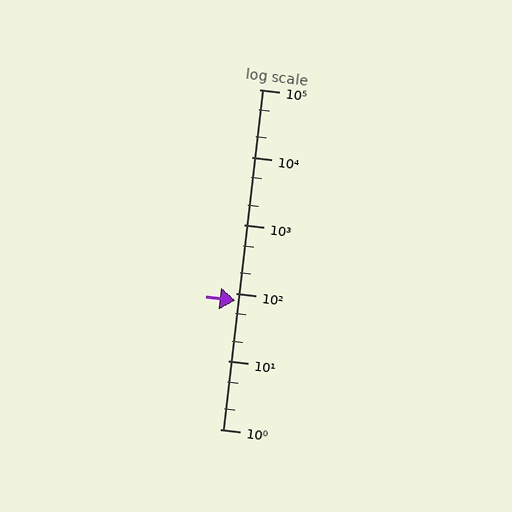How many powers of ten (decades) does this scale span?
The scale spans 5 decades, from 1 to 100000.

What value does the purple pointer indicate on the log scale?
The pointer indicates approximately 79.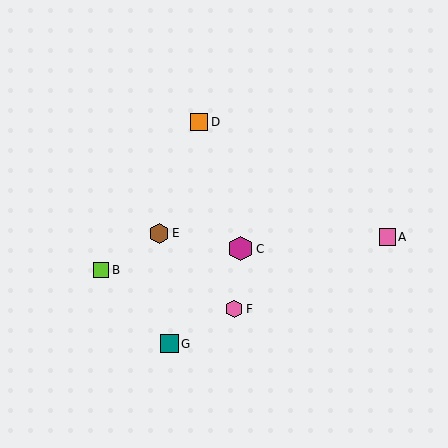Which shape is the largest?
The magenta hexagon (labeled C) is the largest.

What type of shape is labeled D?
Shape D is an orange square.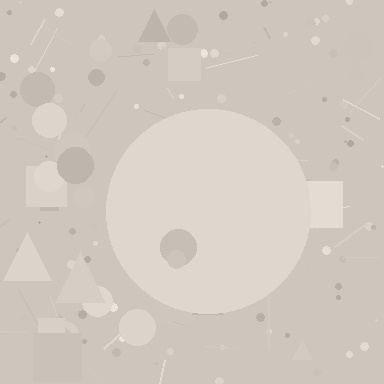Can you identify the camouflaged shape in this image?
The camouflaged shape is a circle.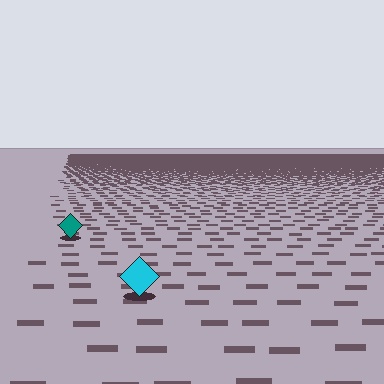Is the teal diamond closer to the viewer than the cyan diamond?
No. The cyan diamond is closer — you can tell from the texture gradient: the ground texture is coarser near it.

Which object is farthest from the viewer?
The teal diamond is farthest from the viewer. It appears smaller and the ground texture around it is denser.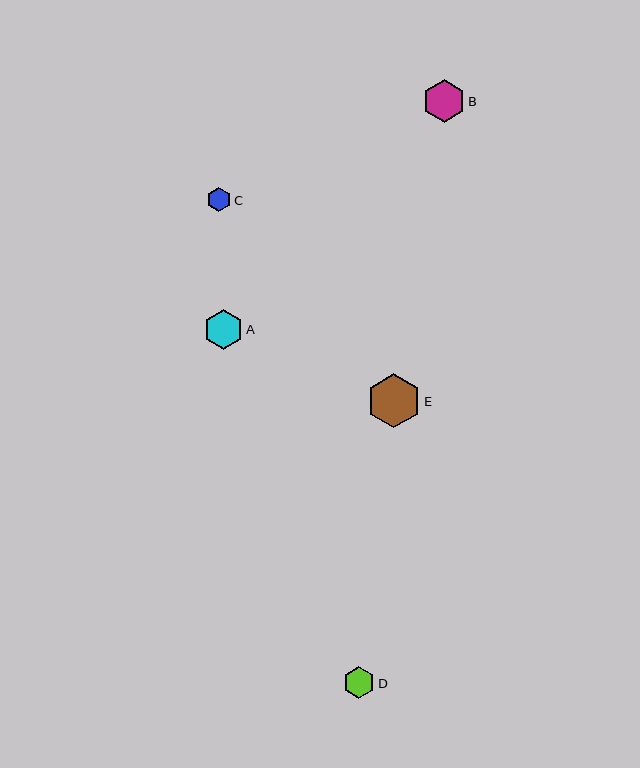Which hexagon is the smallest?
Hexagon C is the smallest with a size of approximately 24 pixels.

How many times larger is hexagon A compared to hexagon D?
Hexagon A is approximately 1.3 times the size of hexagon D.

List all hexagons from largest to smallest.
From largest to smallest: E, B, A, D, C.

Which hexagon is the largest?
Hexagon E is the largest with a size of approximately 54 pixels.